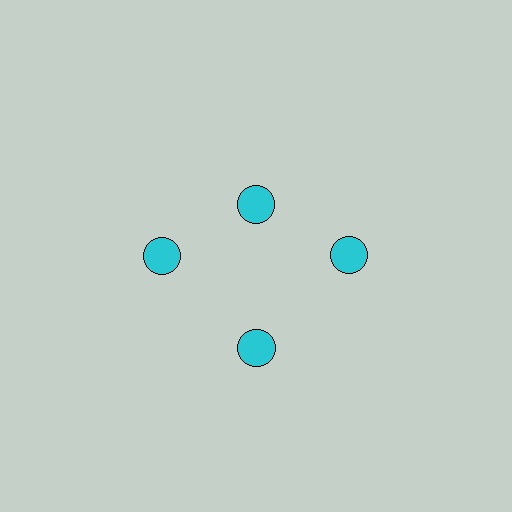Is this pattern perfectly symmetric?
No. The 4 cyan circles are arranged in a ring, but one element near the 12 o'clock position is pulled inward toward the center, breaking the 4-fold rotational symmetry.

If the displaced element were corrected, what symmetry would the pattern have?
It would have 4-fold rotational symmetry — the pattern would map onto itself every 90 degrees.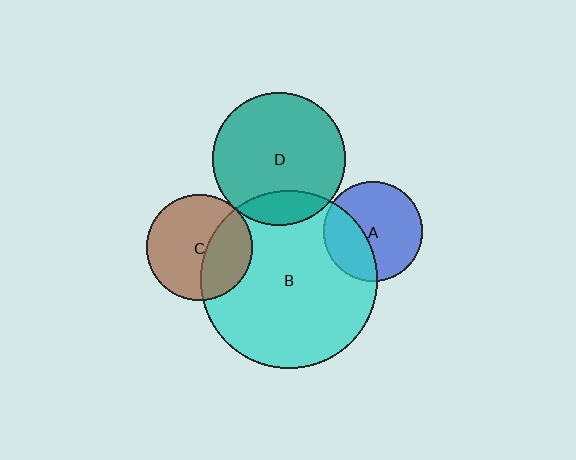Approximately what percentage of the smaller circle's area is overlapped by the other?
Approximately 35%.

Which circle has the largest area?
Circle B (cyan).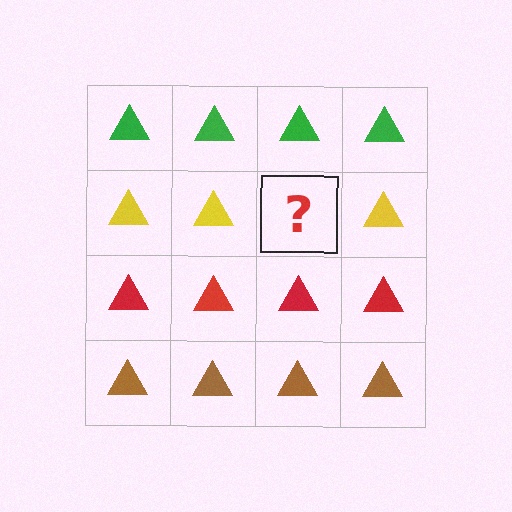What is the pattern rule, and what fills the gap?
The rule is that each row has a consistent color. The gap should be filled with a yellow triangle.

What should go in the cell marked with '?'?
The missing cell should contain a yellow triangle.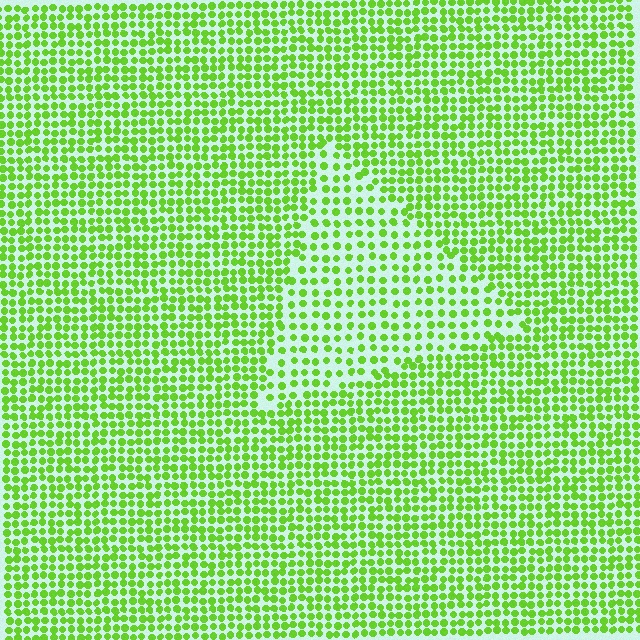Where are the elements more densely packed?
The elements are more densely packed outside the triangle boundary.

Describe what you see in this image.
The image contains small lime elements arranged at two different densities. A triangle-shaped region is visible where the elements are less densely packed than the surrounding area.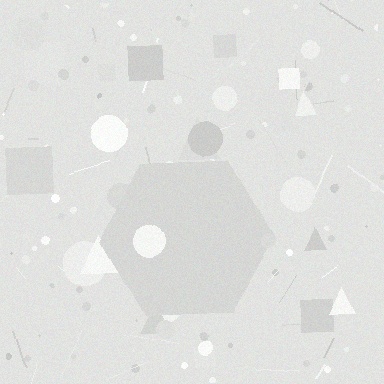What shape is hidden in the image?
A hexagon is hidden in the image.